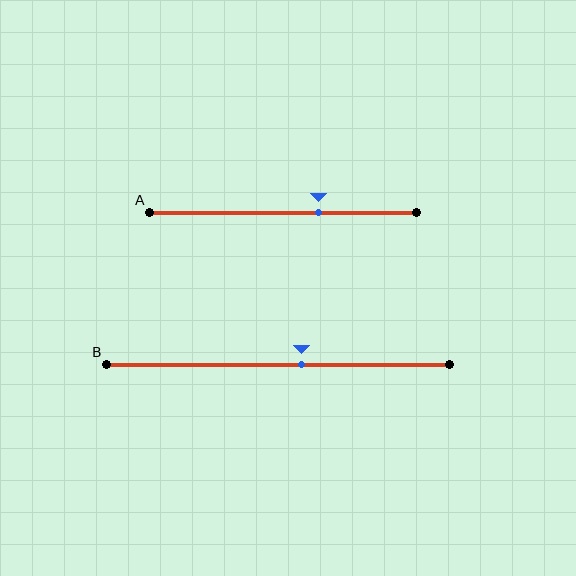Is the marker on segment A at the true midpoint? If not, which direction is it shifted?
No, the marker on segment A is shifted to the right by about 13% of the segment length.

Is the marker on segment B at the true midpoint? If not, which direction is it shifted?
No, the marker on segment B is shifted to the right by about 7% of the segment length.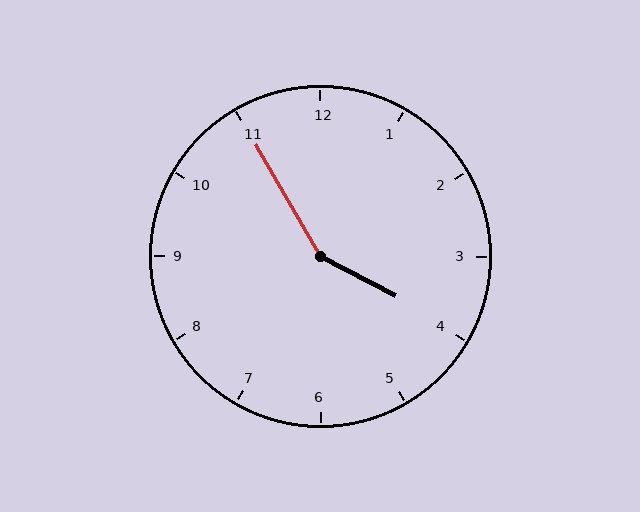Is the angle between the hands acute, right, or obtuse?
It is obtuse.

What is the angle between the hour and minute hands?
Approximately 148 degrees.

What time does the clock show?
3:55.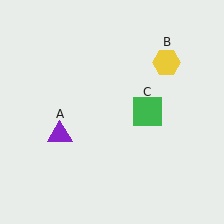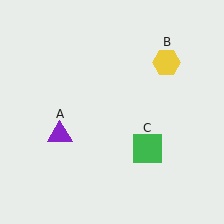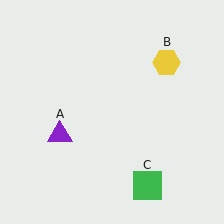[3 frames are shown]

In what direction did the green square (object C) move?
The green square (object C) moved down.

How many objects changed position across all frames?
1 object changed position: green square (object C).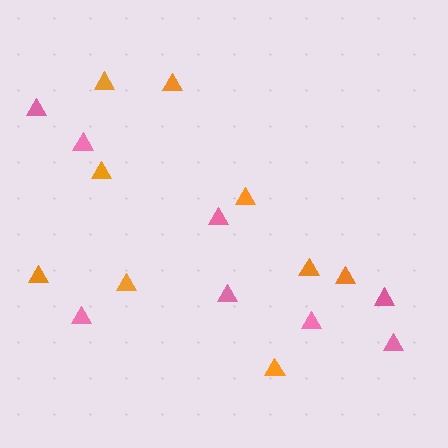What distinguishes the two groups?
There are 2 groups: one group of orange triangles (9) and one group of pink triangles (8).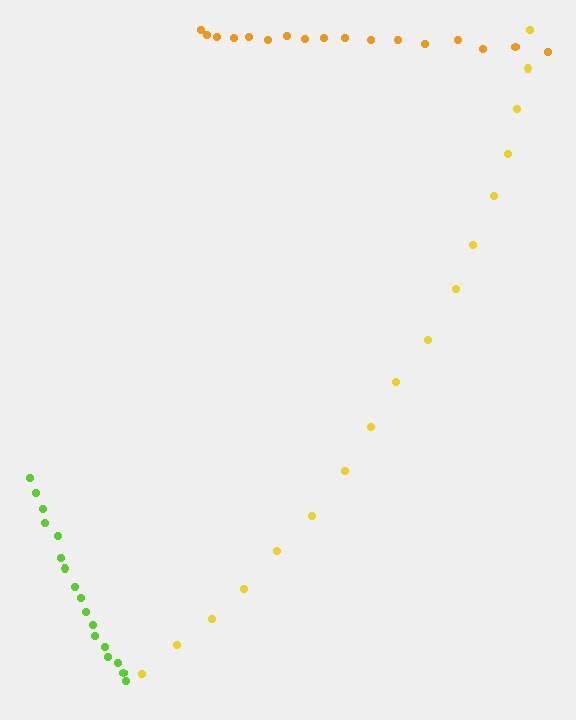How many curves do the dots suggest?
There are 3 distinct paths.